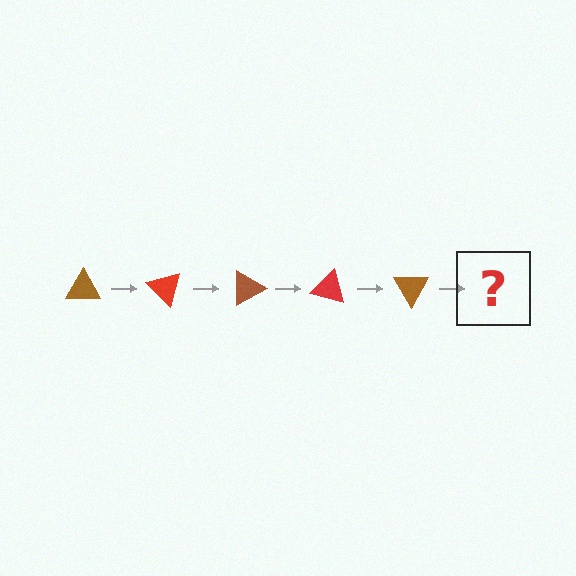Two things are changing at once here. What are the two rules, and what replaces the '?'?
The two rules are that it rotates 45 degrees each step and the color cycles through brown and red. The '?' should be a red triangle, rotated 225 degrees from the start.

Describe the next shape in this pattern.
It should be a red triangle, rotated 225 degrees from the start.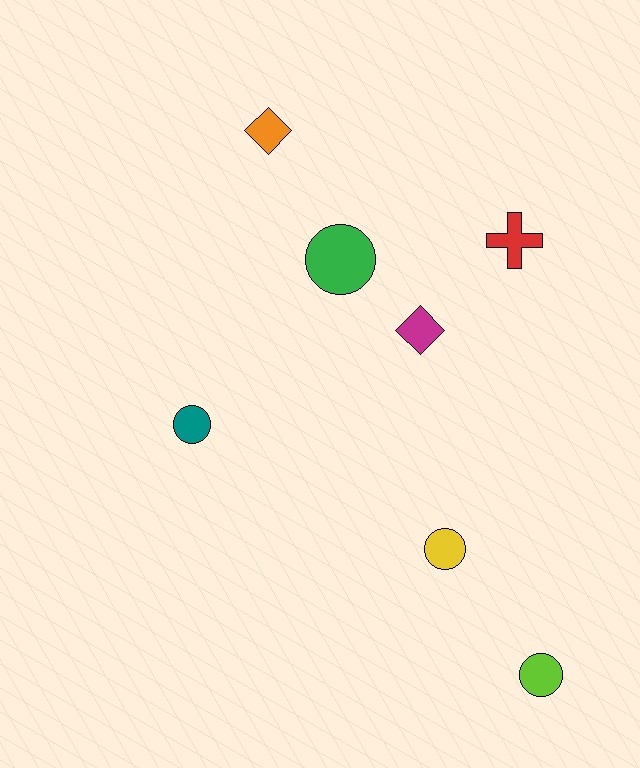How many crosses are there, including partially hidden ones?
There is 1 cross.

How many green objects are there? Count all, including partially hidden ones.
There is 1 green object.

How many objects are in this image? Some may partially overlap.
There are 7 objects.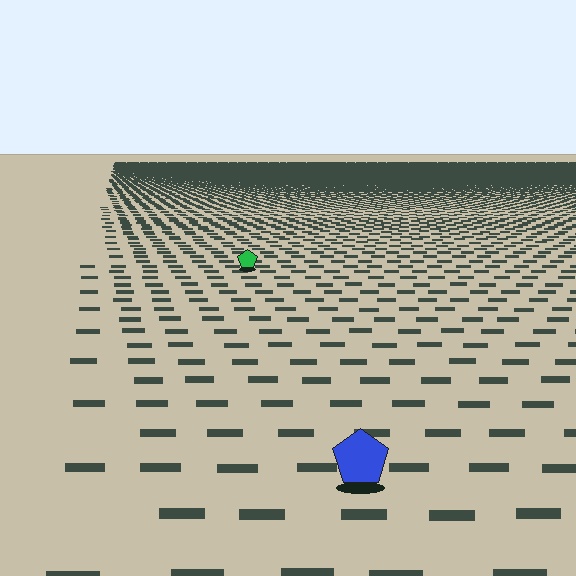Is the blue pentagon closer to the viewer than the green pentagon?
Yes. The blue pentagon is closer — you can tell from the texture gradient: the ground texture is coarser near it.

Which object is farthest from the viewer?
The green pentagon is farthest from the viewer. It appears smaller and the ground texture around it is denser.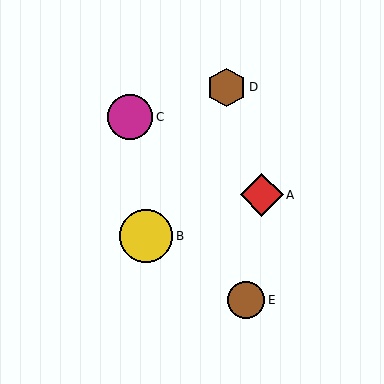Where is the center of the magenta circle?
The center of the magenta circle is at (130, 117).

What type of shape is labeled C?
Shape C is a magenta circle.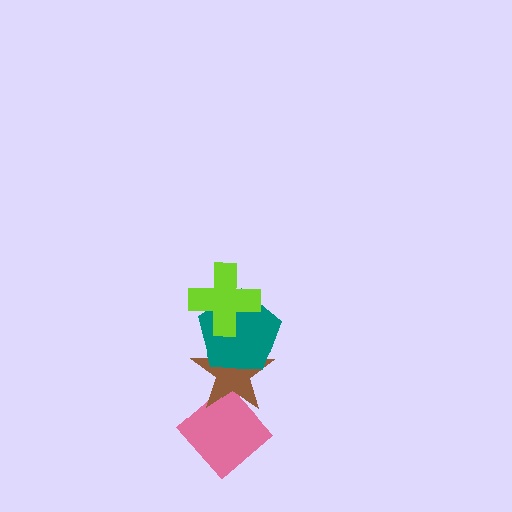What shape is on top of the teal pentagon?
The lime cross is on top of the teal pentagon.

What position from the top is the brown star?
The brown star is 3rd from the top.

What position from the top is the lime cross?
The lime cross is 1st from the top.